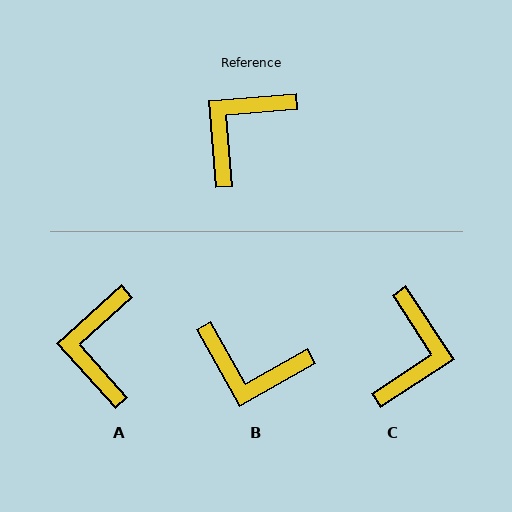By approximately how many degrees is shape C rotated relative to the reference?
Approximately 151 degrees clockwise.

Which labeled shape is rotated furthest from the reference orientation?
C, about 151 degrees away.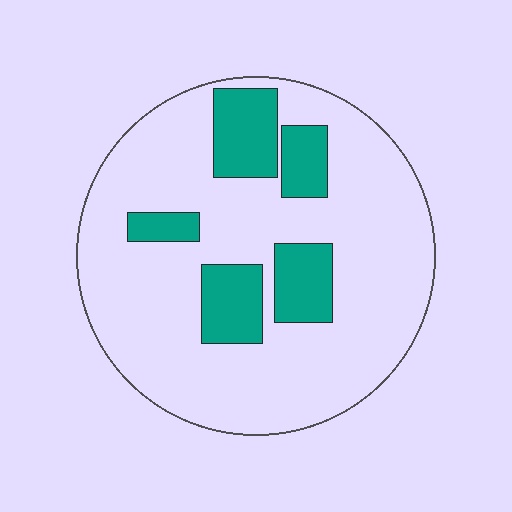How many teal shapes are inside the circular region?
5.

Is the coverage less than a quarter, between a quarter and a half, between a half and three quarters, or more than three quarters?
Less than a quarter.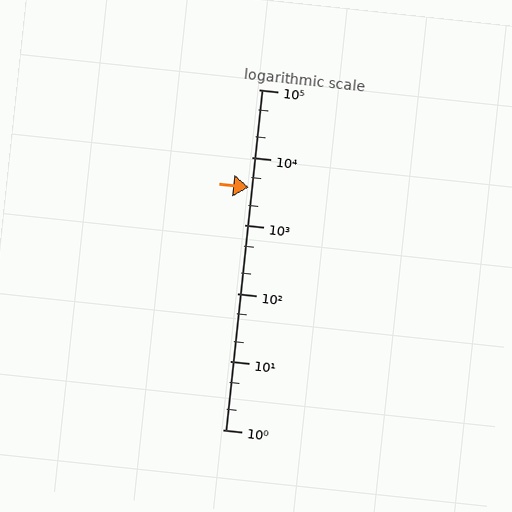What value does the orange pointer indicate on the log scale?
The pointer indicates approximately 3600.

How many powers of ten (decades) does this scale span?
The scale spans 5 decades, from 1 to 100000.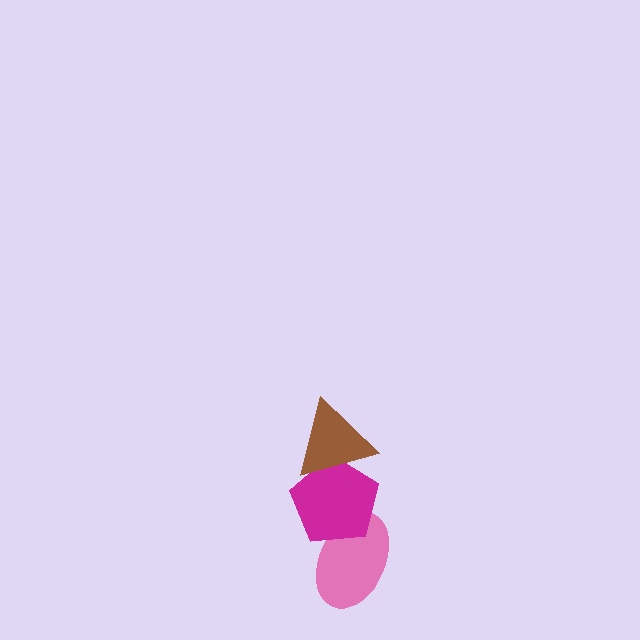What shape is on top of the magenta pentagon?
The brown triangle is on top of the magenta pentagon.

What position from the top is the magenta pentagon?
The magenta pentagon is 2nd from the top.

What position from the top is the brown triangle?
The brown triangle is 1st from the top.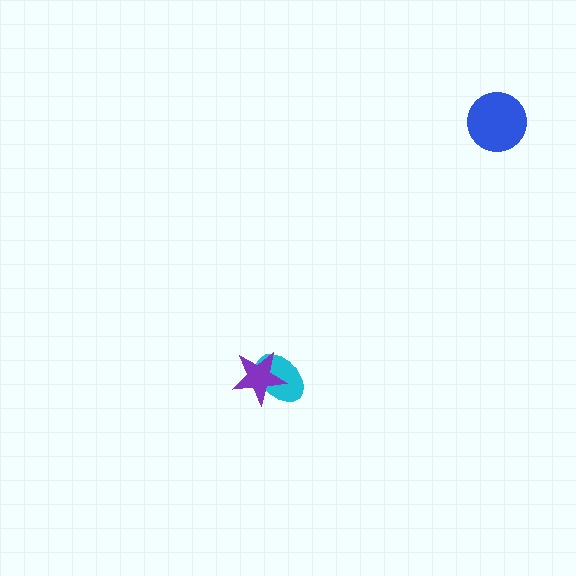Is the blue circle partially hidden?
No, no other shape covers it.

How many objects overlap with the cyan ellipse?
1 object overlaps with the cyan ellipse.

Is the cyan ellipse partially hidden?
Yes, it is partially covered by another shape.